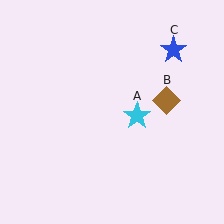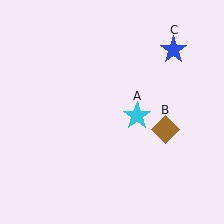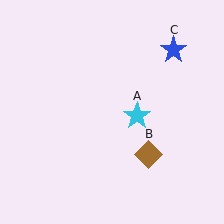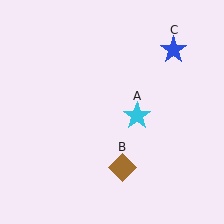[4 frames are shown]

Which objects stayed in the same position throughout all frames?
Cyan star (object A) and blue star (object C) remained stationary.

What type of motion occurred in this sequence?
The brown diamond (object B) rotated clockwise around the center of the scene.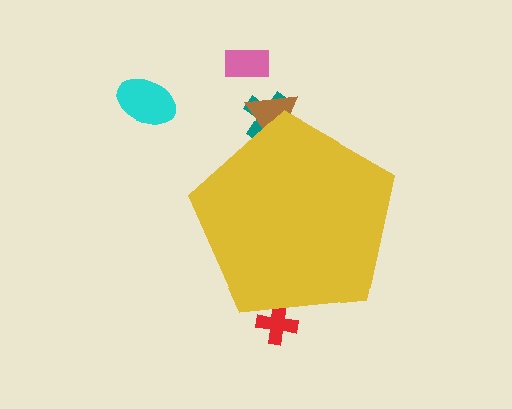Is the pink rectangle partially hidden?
No, the pink rectangle is fully visible.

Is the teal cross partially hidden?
Yes, the teal cross is partially hidden behind the yellow pentagon.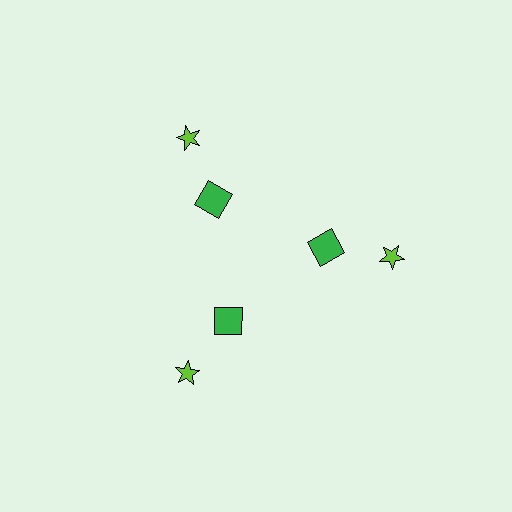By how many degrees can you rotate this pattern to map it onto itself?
The pattern maps onto itself every 120 degrees of rotation.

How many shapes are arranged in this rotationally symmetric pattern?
There are 6 shapes, arranged in 3 groups of 2.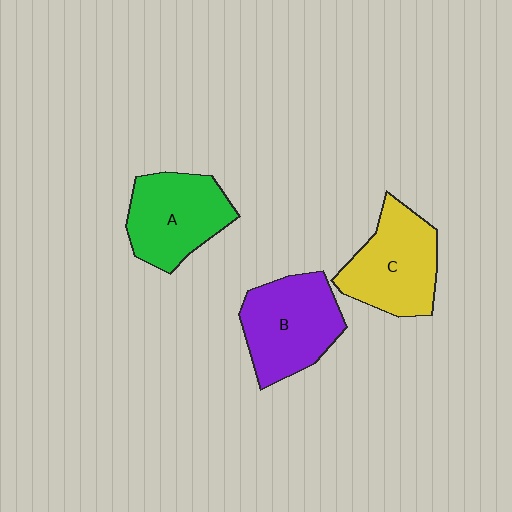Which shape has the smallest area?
Shape A (green).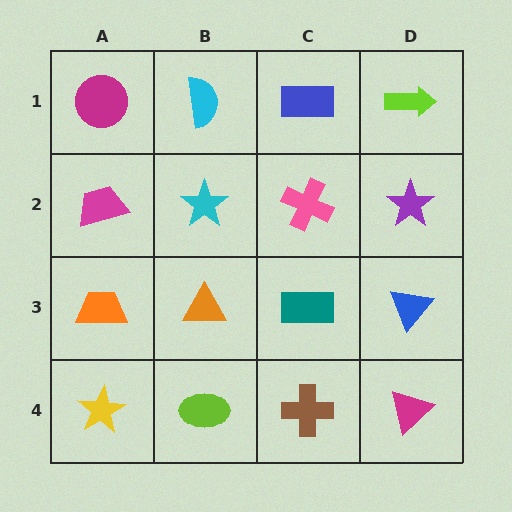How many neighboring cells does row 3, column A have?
3.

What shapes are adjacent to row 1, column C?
A pink cross (row 2, column C), a cyan semicircle (row 1, column B), a lime arrow (row 1, column D).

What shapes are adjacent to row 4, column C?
A teal rectangle (row 3, column C), a lime ellipse (row 4, column B), a magenta triangle (row 4, column D).